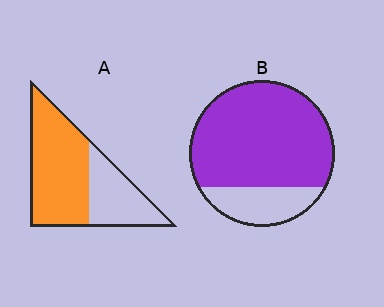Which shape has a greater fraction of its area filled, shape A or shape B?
Shape B.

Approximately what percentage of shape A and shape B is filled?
A is approximately 65% and B is approximately 80%.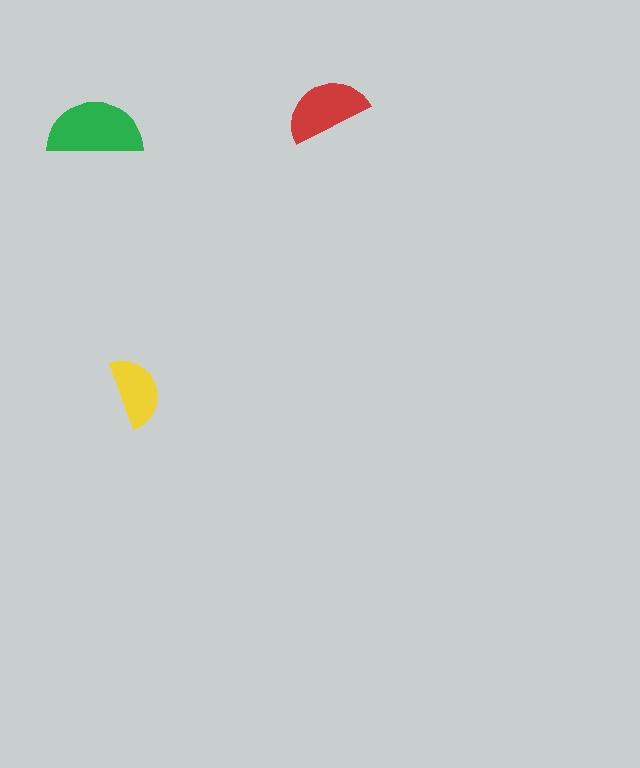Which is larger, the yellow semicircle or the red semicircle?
The red one.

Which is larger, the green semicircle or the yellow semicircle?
The green one.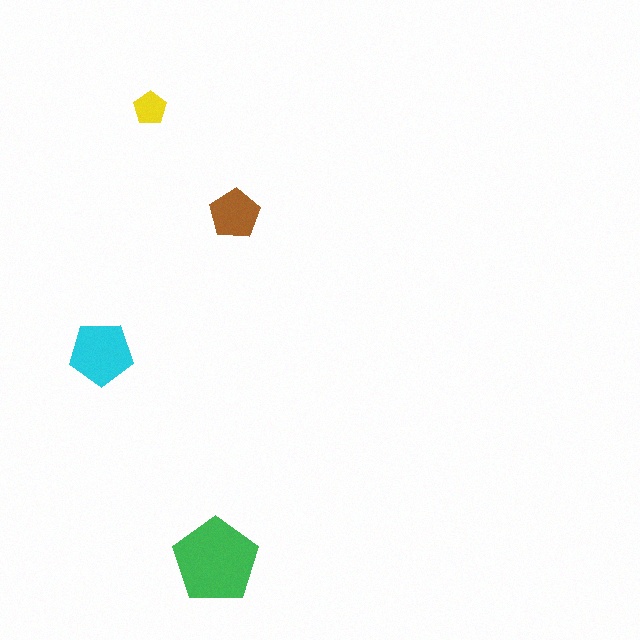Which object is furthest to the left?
The cyan pentagon is leftmost.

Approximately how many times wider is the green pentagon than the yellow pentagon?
About 2.5 times wider.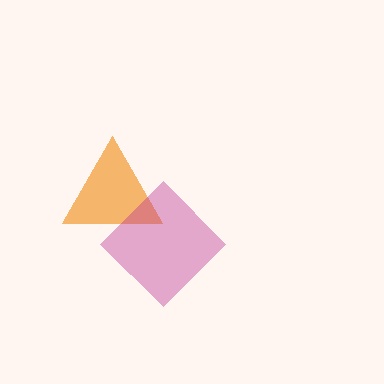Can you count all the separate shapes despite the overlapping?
Yes, there are 2 separate shapes.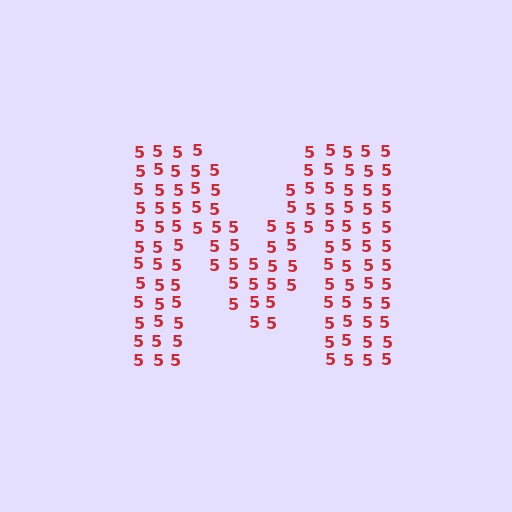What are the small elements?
The small elements are digit 5's.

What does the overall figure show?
The overall figure shows the letter M.